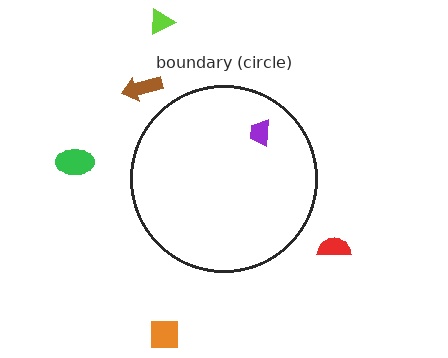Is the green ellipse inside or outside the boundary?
Outside.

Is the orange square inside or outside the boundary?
Outside.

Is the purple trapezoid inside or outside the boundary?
Inside.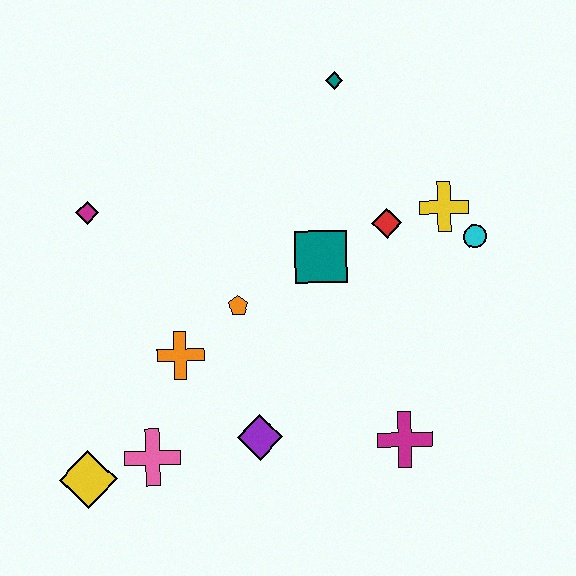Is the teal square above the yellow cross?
No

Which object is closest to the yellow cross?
The cyan circle is closest to the yellow cross.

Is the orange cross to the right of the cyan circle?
No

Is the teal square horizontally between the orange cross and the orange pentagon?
No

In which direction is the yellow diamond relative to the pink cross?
The yellow diamond is to the left of the pink cross.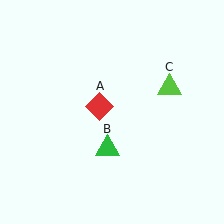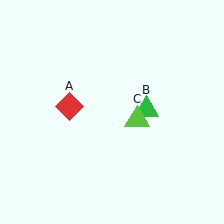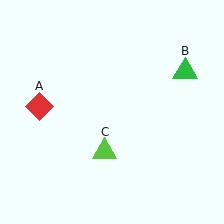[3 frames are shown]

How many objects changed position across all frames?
3 objects changed position: red diamond (object A), green triangle (object B), lime triangle (object C).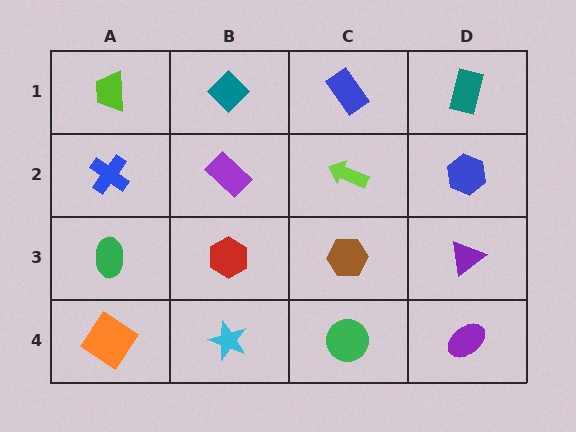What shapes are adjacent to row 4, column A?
A green ellipse (row 3, column A), a cyan star (row 4, column B).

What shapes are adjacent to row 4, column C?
A brown hexagon (row 3, column C), a cyan star (row 4, column B), a purple ellipse (row 4, column D).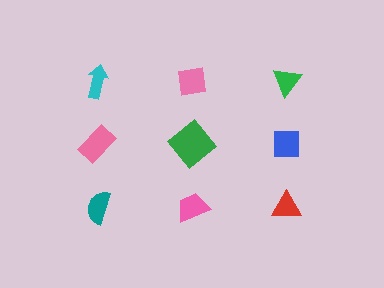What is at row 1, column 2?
A pink square.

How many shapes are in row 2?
3 shapes.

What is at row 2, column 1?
A pink rectangle.